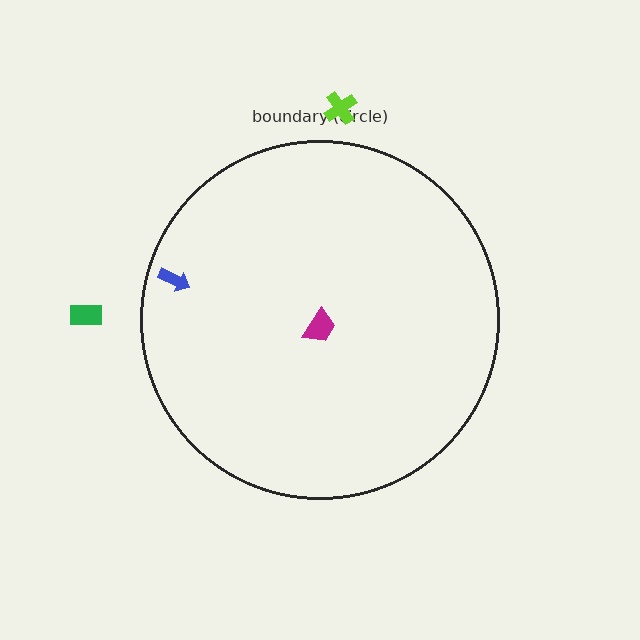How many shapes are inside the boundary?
2 inside, 2 outside.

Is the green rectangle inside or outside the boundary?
Outside.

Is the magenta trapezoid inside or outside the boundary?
Inside.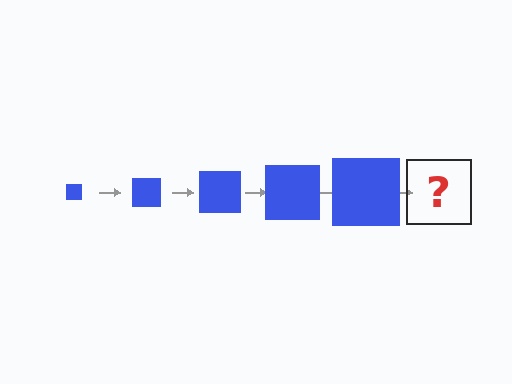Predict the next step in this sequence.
The next step is a blue square, larger than the previous one.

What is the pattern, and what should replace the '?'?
The pattern is that the square gets progressively larger each step. The '?' should be a blue square, larger than the previous one.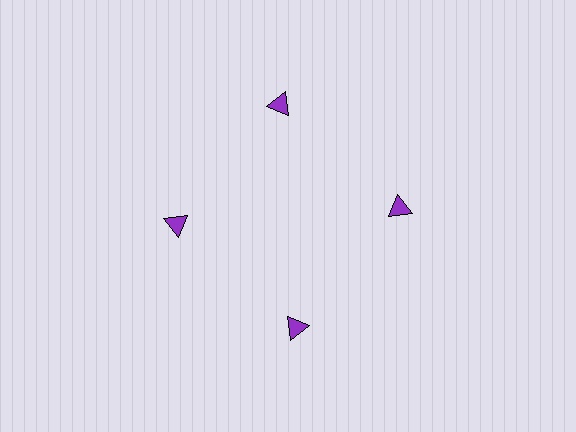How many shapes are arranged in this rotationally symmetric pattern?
There are 4 shapes, arranged in 4 groups of 1.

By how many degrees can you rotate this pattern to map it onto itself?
The pattern maps onto itself every 90 degrees of rotation.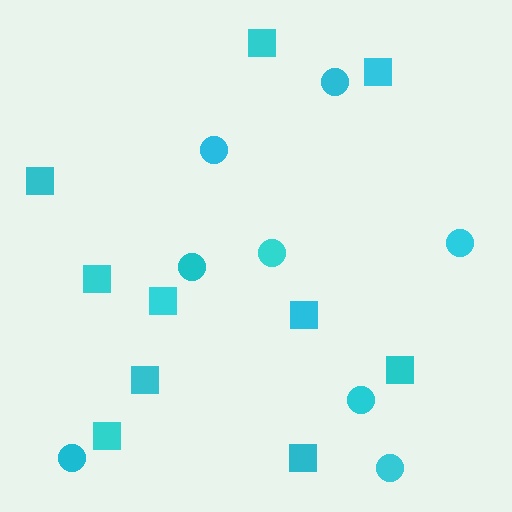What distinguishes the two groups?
There are 2 groups: one group of circles (8) and one group of squares (10).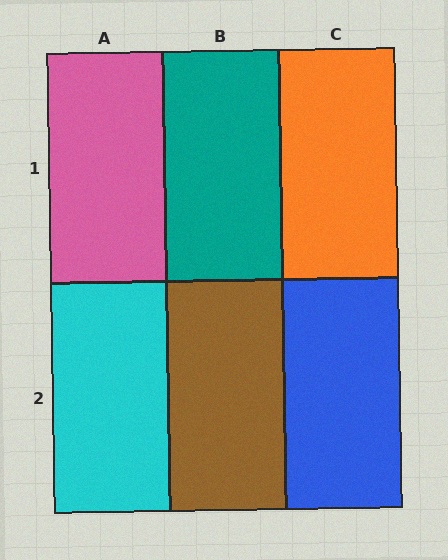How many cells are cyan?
1 cell is cyan.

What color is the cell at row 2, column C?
Blue.